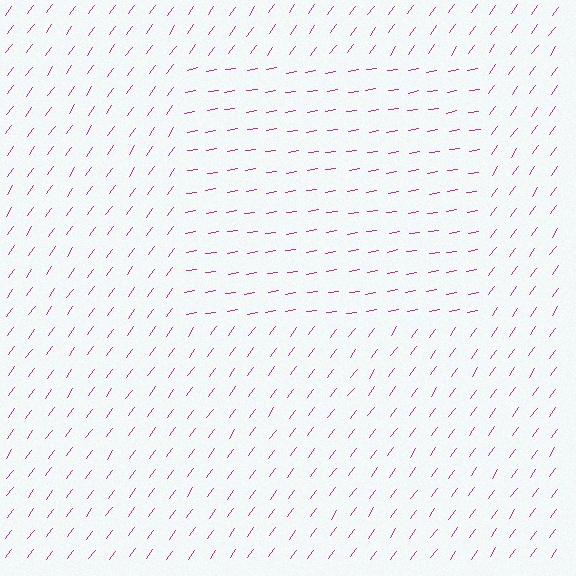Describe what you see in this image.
The image is filled with small magenta line segments. A rectangle region in the image has lines oriented differently from the surrounding lines, creating a visible texture boundary.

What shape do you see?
I see a rectangle.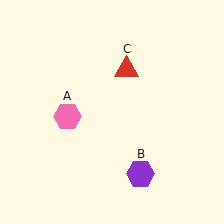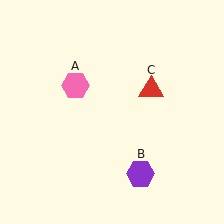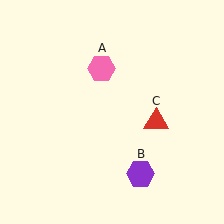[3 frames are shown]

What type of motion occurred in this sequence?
The pink hexagon (object A), red triangle (object C) rotated clockwise around the center of the scene.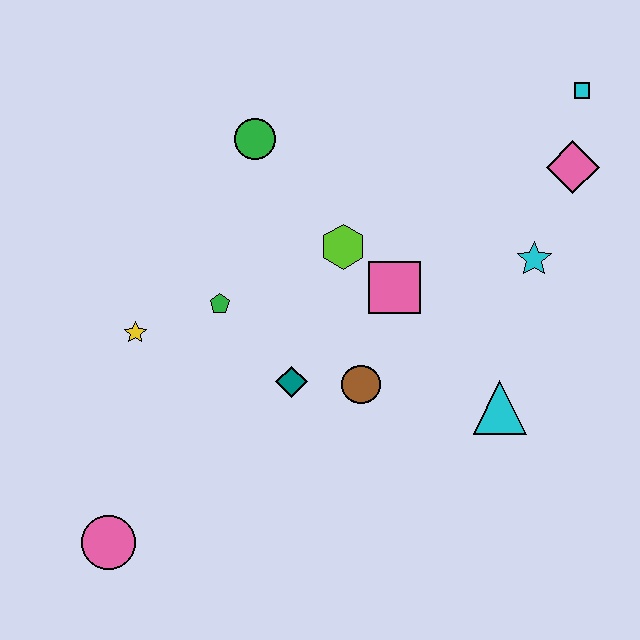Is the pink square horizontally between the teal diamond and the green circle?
No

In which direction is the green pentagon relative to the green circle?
The green pentagon is below the green circle.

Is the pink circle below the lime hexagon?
Yes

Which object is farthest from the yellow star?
The cyan square is farthest from the yellow star.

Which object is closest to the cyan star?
The pink diamond is closest to the cyan star.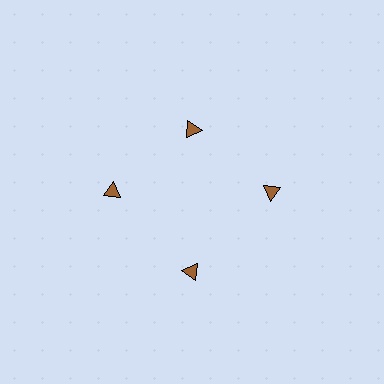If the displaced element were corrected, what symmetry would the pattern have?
It would have 4-fold rotational symmetry — the pattern would map onto itself every 90 degrees.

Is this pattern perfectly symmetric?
No. The 4 brown triangles are arranged in a ring, but one element near the 12 o'clock position is pulled inward toward the center, breaking the 4-fold rotational symmetry.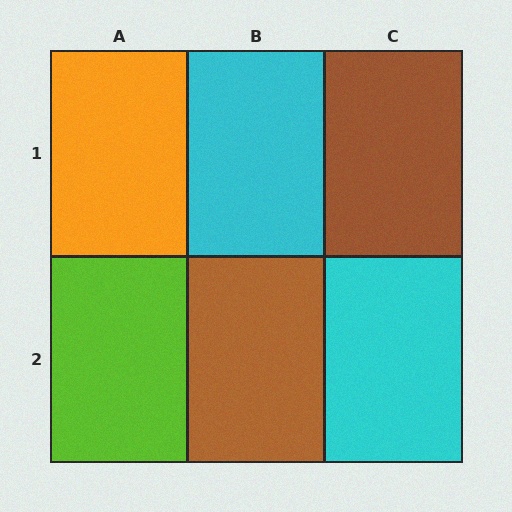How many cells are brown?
2 cells are brown.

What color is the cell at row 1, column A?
Orange.